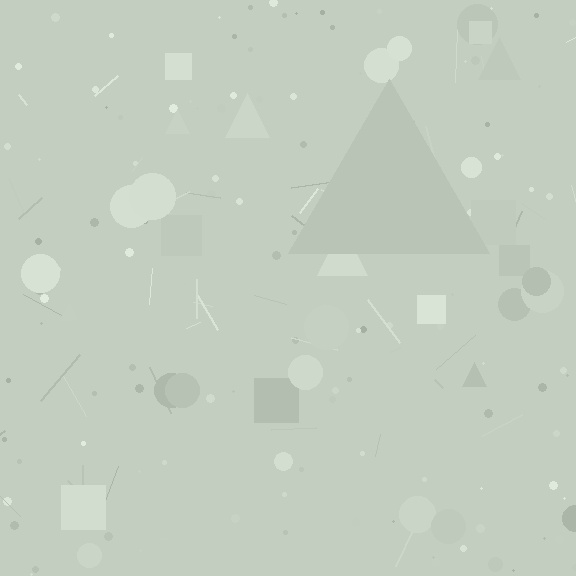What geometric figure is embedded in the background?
A triangle is embedded in the background.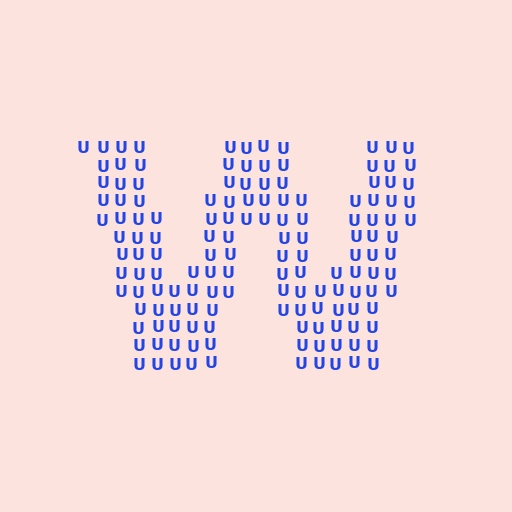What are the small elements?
The small elements are letter U's.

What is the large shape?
The large shape is the letter W.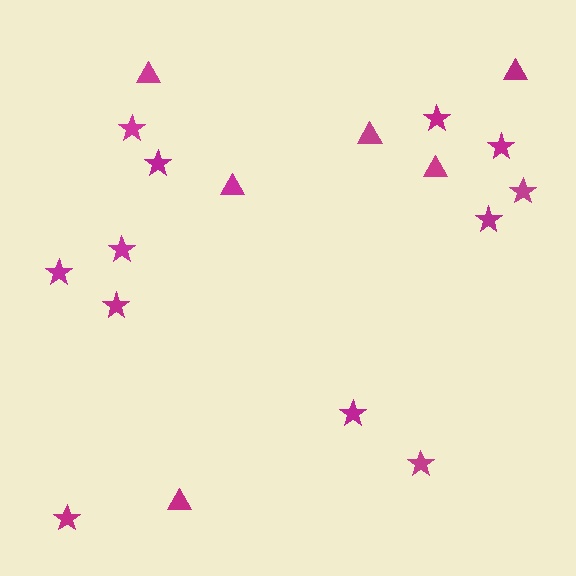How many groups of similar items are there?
There are 2 groups: one group of stars (12) and one group of triangles (6).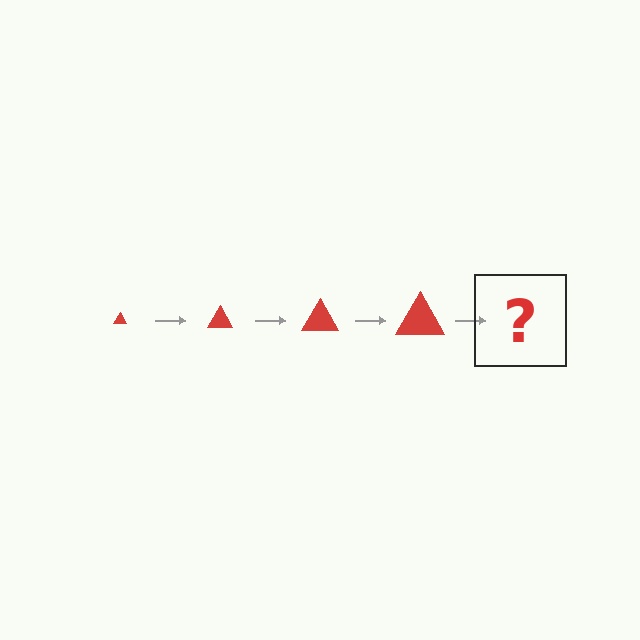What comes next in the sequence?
The next element should be a red triangle, larger than the previous one.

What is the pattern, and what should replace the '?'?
The pattern is that the triangle gets progressively larger each step. The '?' should be a red triangle, larger than the previous one.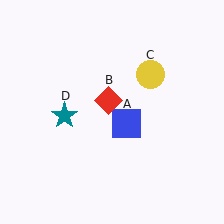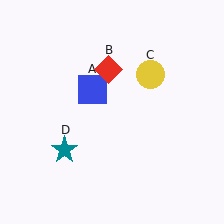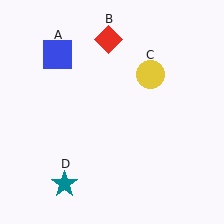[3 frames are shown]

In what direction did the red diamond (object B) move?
The red diamond (object B) moved up.